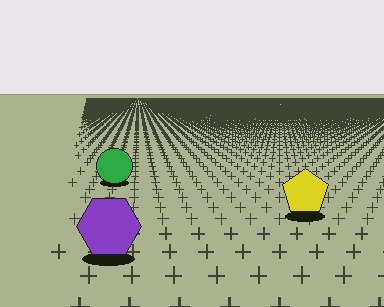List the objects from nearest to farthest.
From nearest to farthest: the purple hexagon, the yellow pentagon, the green circle.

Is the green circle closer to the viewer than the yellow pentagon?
No. The yellow pentagon is closer — you can tell from the texture gradient: the ground texture is coarser near it.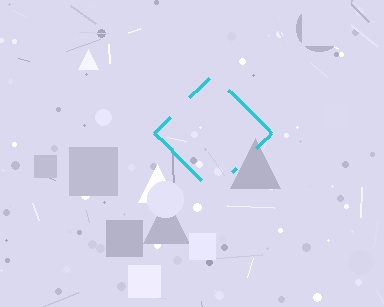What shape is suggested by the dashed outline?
The dashed outline suggests a diamond.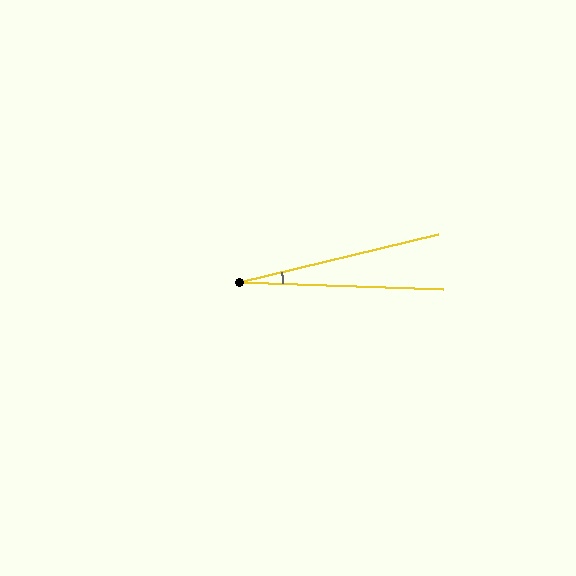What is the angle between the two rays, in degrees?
Approximately 16 degrees.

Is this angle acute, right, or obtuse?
It is acute.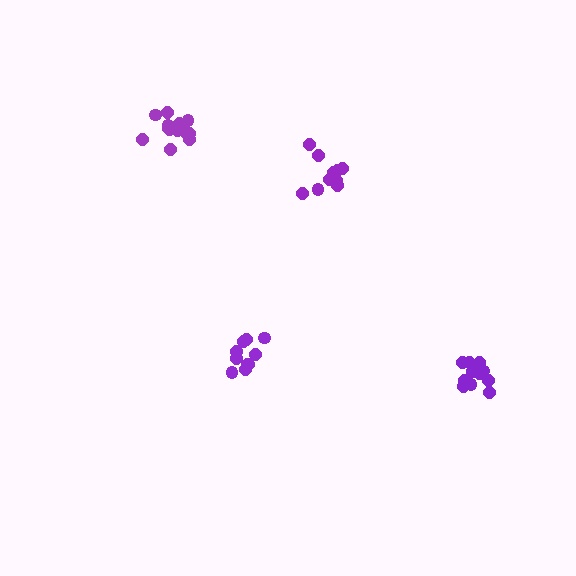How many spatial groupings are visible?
There are 4 spatial groupings.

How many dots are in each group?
Group 1: 13 dots, Group 2: 10 dots, Group 3: 10 dots, Group 4: 11 dots (44 total).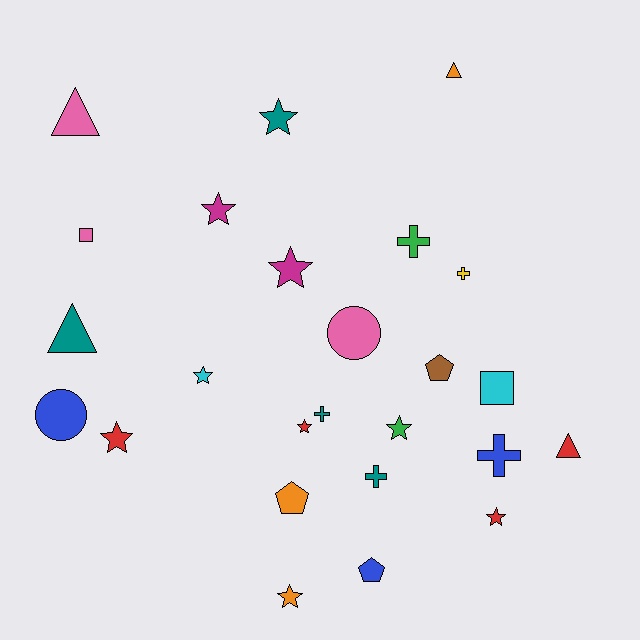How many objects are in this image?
There are 25 objects.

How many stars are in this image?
There are 9 stars.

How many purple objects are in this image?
There are no purple objects.